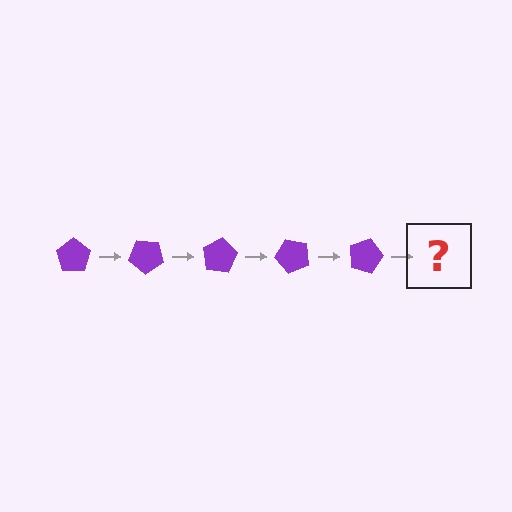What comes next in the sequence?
The next element should be a purple pentagon rotated 200 degrees.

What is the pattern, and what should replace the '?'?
The pattern is that the pentagon rotates 40 degrees each step. The '?' should be a purple pentagon rotated 200 degrees.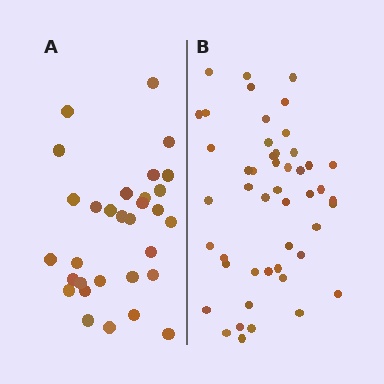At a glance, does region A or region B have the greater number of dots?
Region B (the right region) has more dots.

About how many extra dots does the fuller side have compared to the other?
Region B has approximately 15 more dots than region A.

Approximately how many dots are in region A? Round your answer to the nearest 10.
About 30 dots. (The exact count is 31, which rounds to 30.)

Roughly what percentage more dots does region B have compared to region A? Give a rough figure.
About 55% more.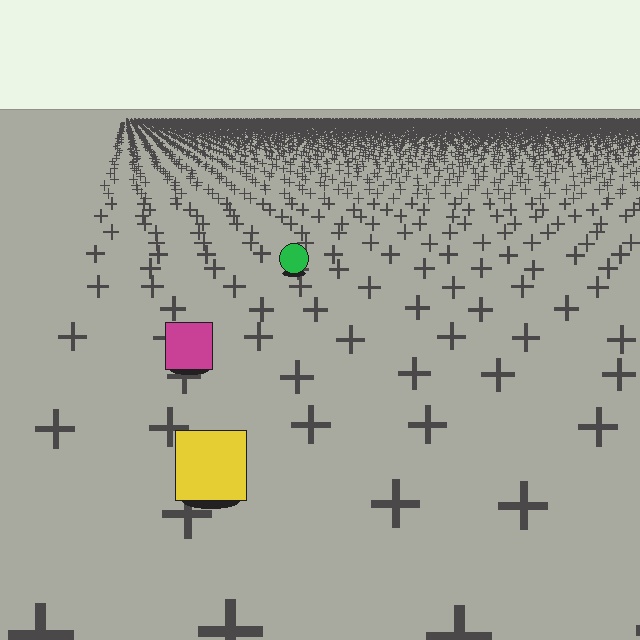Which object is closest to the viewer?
The yellow square is closest. The texture marks near it are larger and more spread out.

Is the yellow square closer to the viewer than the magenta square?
Yes. The yellow square is closer — you can tell from the texture gradient: the ground texture is coarser near it.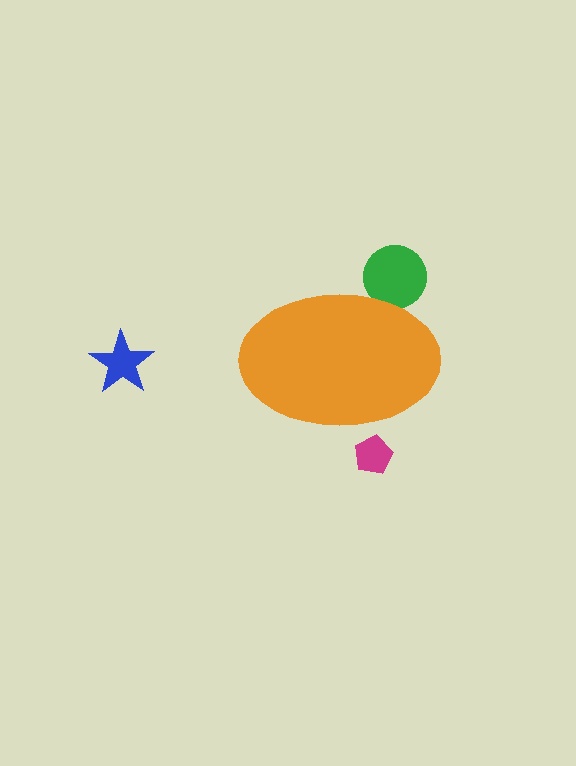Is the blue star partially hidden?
No, the blue star is fully visible.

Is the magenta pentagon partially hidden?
Yes, the magenta pentagon is partially hidden behind the orange ellipse.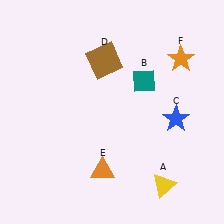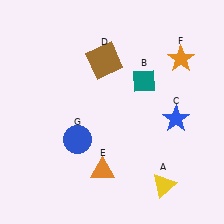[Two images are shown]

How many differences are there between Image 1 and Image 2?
There is 1 difference between the two images.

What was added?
A blue circle (G) was added in Image 2.